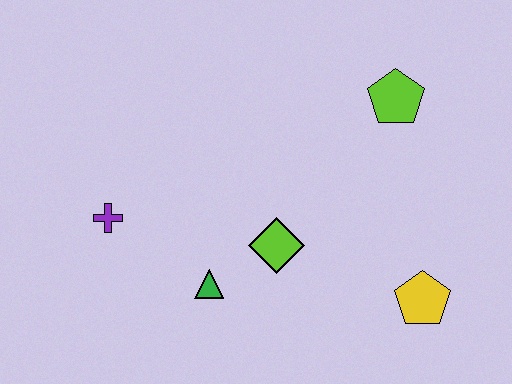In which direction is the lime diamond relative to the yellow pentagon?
The lime diamond is to the left of the yellow pentagon.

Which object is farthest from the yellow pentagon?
The purple cross is farthest from the yellow pentagon.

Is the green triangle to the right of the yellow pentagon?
No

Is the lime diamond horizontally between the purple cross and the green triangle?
No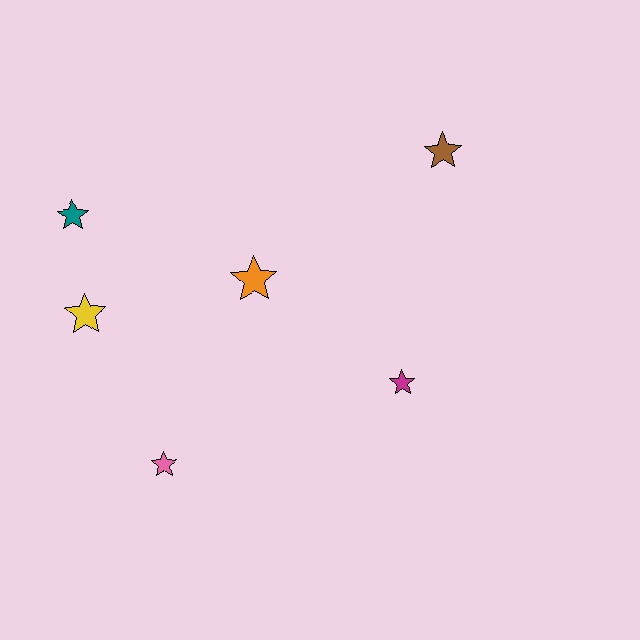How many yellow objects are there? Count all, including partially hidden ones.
There is 1 yellow object.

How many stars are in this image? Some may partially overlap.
There are 6 stars.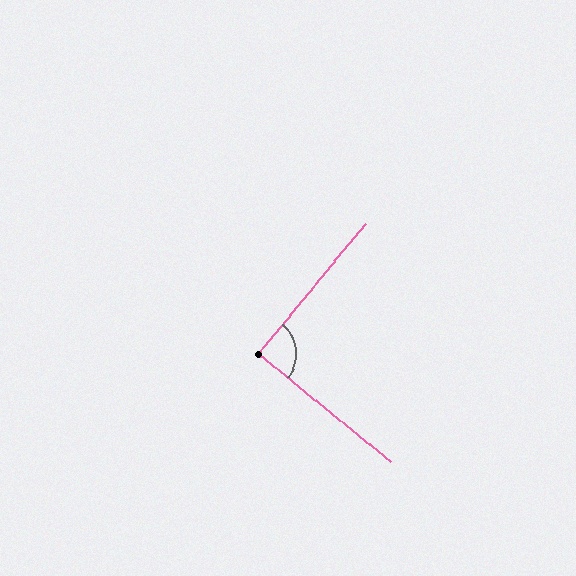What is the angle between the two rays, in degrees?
Approximately 90 degrees.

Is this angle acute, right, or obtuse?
It is approximately a right angle.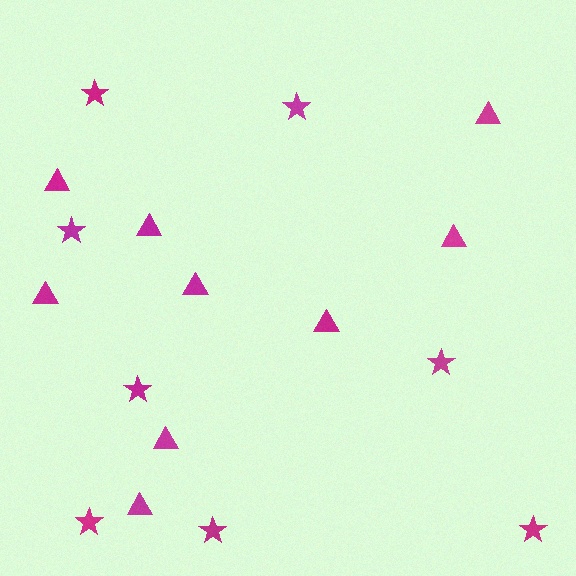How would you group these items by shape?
There are 2 groups: one group of stars (8) and one group of triangles (9).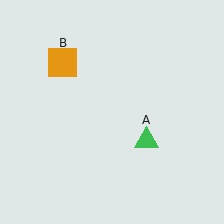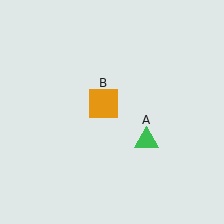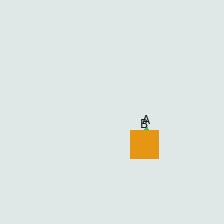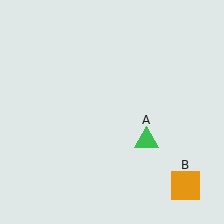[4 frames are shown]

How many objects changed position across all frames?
1 object changed position: orange square (object B).